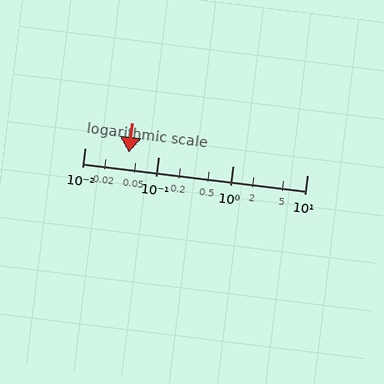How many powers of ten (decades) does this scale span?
The scale spans 3 decades, from 0.01 to 10.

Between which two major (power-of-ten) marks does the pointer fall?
The pointer is between 0.01 and 0.1.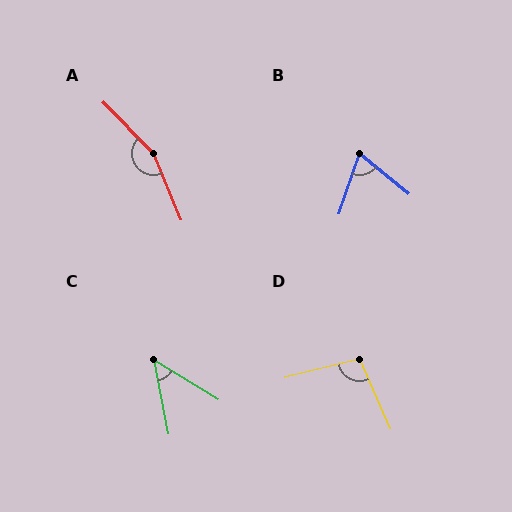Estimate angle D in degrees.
Approximately 100 degrees.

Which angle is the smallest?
C, at approximately 47 degrees.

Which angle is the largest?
A, at approximately 158 degrees.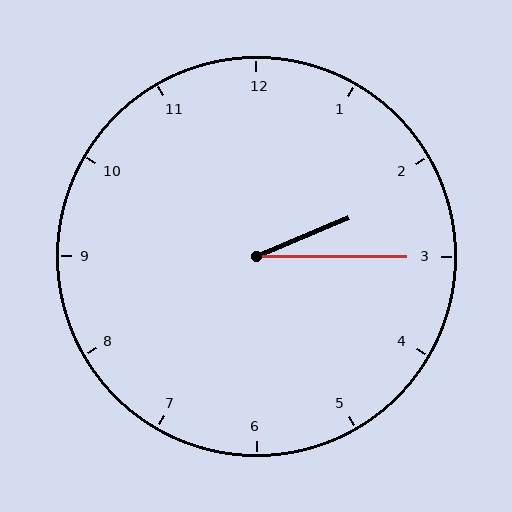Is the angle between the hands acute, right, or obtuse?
It is acute.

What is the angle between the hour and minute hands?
Approximately 22 degrees.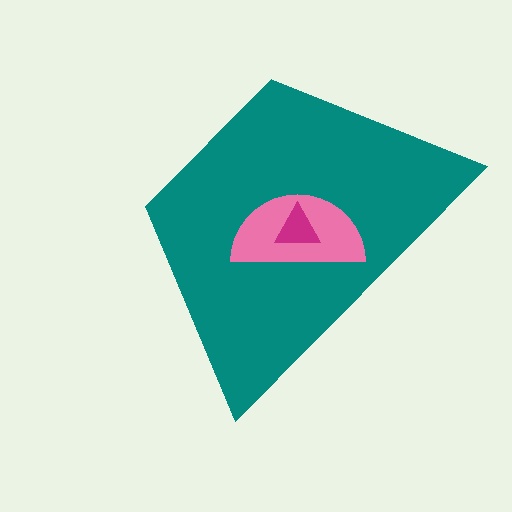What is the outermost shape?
The teal trapezoid.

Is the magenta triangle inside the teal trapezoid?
Yes.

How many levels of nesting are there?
3.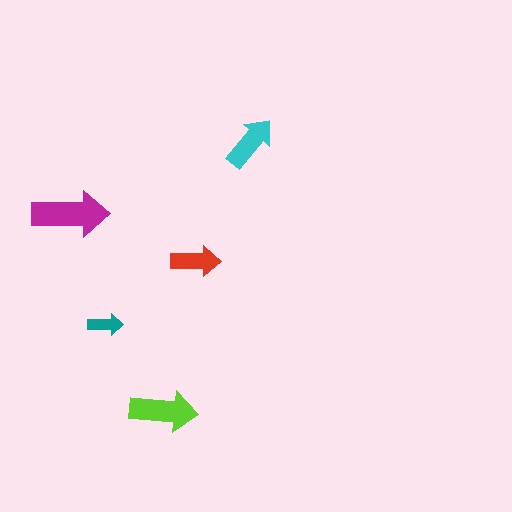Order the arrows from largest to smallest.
the magenta one, the lime one, the cyan one, the red one, the teal one.